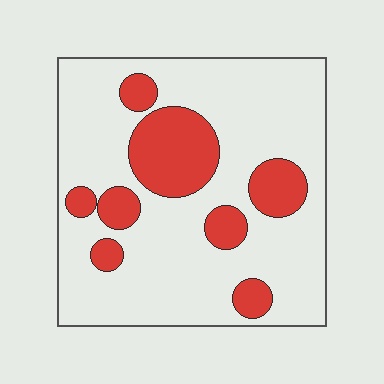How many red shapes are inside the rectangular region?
8.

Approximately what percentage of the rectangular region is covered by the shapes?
Approximately 25%.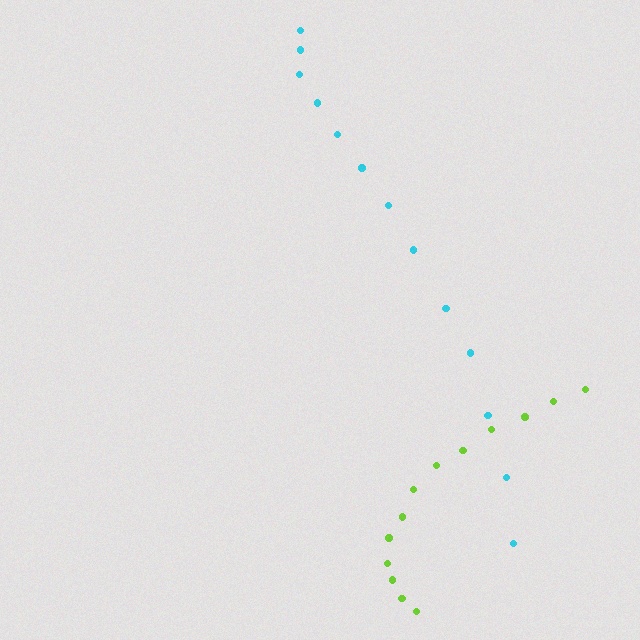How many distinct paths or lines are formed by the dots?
There are 2 distinct paths.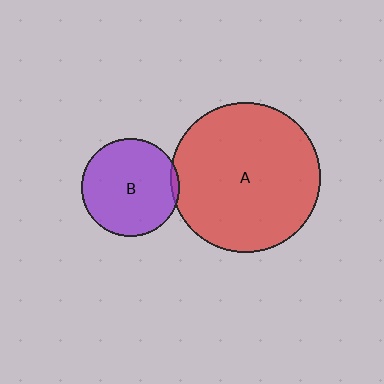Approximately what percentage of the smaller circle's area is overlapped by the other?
Approximately 5%.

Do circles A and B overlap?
Yes.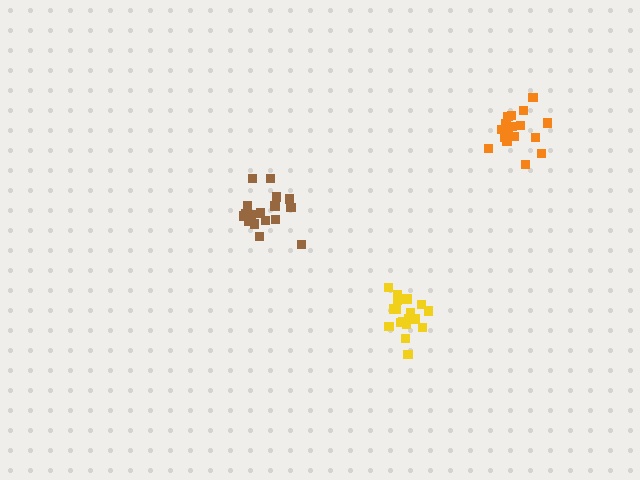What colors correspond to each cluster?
The clusters are colored: brown, yellow, orange.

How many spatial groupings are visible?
There are 3 spatial groupings.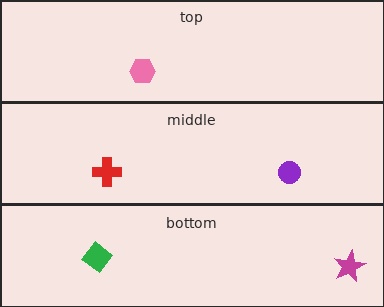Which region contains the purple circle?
The middle region.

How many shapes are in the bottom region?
2.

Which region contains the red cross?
The middle region.